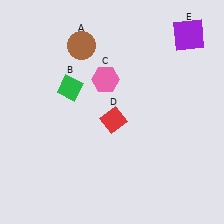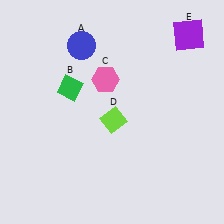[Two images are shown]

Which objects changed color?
A changed from brown to blue. D changed from red to lime.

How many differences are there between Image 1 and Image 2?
There are 2 differences between the two images.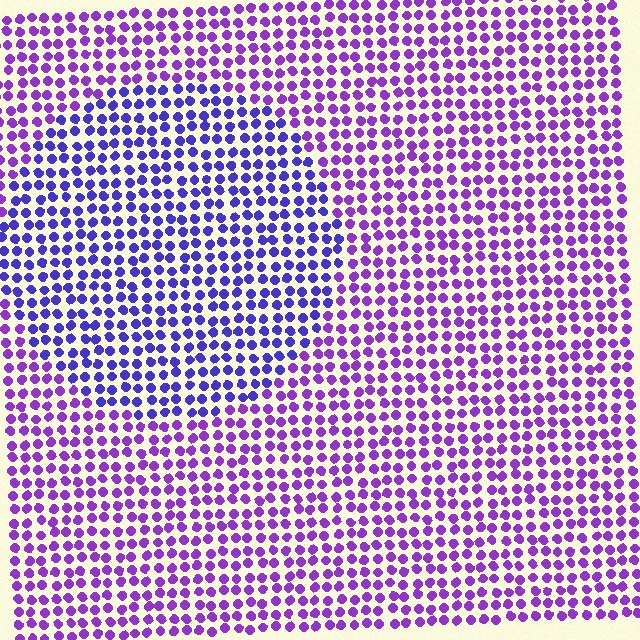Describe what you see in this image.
The image is filled with small purple elements in a uniform arrangement. A circle-shaped region is visible where the elements are tinted to a slightly different hue, forming a subtle color boundary.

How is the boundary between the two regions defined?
The boundary is defined purely by a slight shift in hue (about 32 degrees). Spacing, size, and orientation are identical on both sides.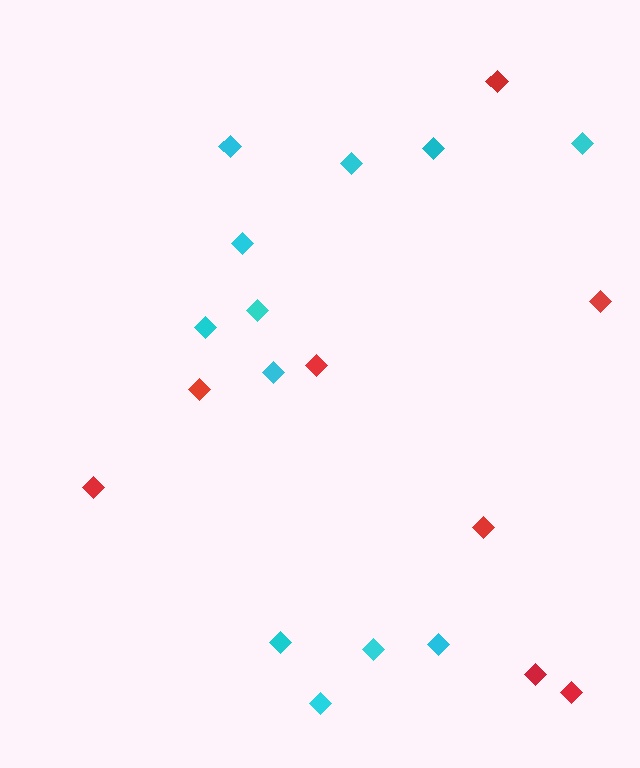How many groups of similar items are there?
There are 2 groups: one group of red diamonds (8) and one group of cyan diamonds (12).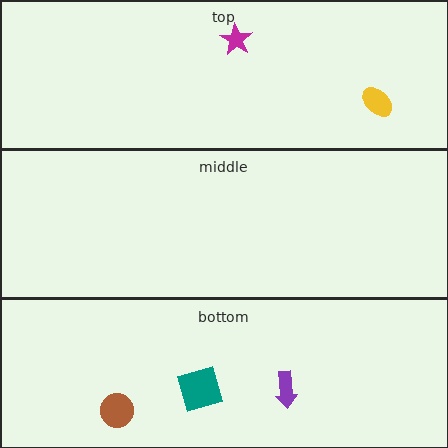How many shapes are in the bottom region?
3.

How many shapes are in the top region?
2.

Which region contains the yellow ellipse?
The top region.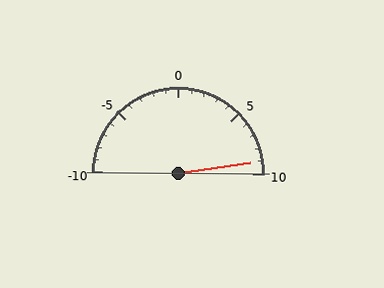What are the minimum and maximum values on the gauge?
The gauge ranges from -10 to 10.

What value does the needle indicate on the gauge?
The needle indicates approximately 9.